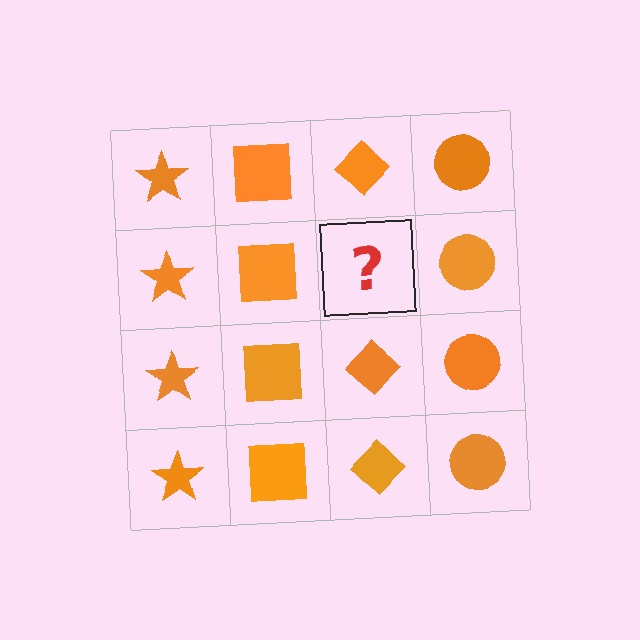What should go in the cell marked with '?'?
The missing cell should contain an orange diamond.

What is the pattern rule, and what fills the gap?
The rule is that each column has a consistent shape. The gap should be filled with an orange diamond.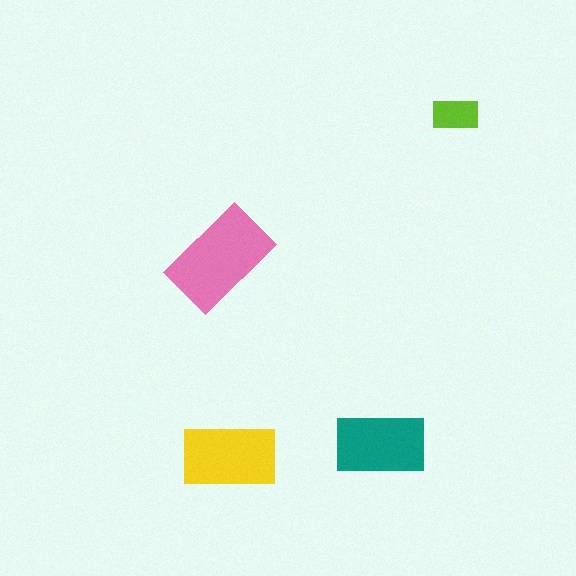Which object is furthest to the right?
The lime rectangle is rightmost.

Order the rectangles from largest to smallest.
the pink one, the yellow one, the teal one, the lime one.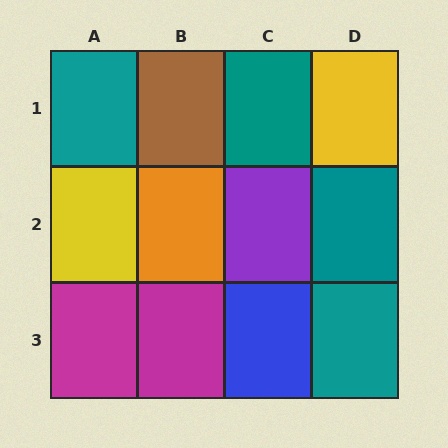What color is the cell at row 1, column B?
Brown.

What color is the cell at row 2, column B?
Orange.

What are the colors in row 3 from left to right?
Magenta, magenta, blue, teal.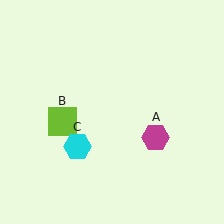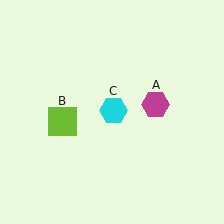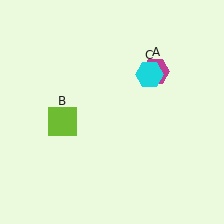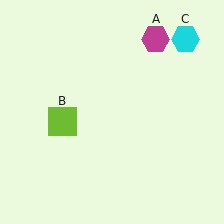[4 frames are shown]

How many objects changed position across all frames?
2 objects changed position: magenta hexagon (object A), cyan hexagon (object C).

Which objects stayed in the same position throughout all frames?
Lime square (object B) remained stationary.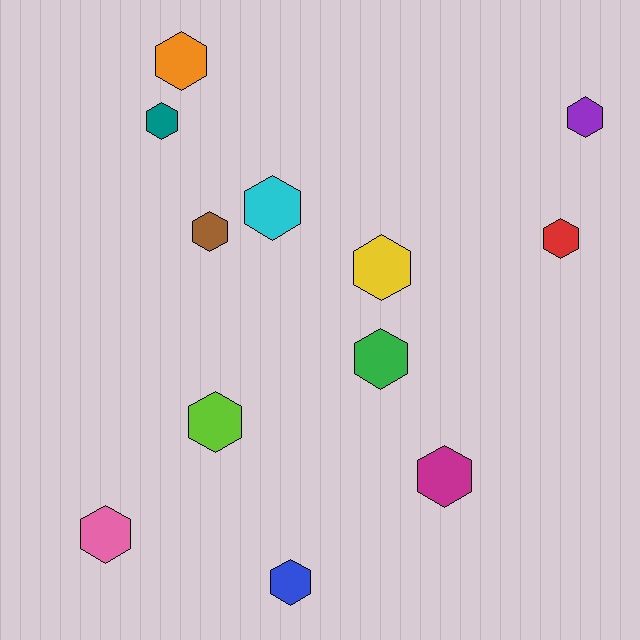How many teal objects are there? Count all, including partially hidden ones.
There is 1 teal object.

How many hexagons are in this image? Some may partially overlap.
There are 12 hexagons.